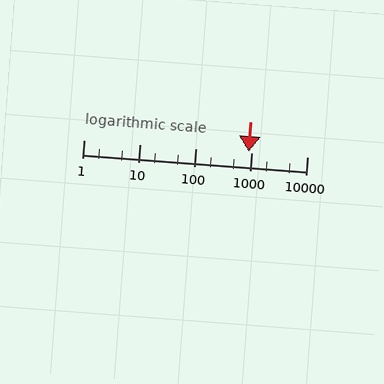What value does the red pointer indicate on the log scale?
The pointer indicates approximately 910.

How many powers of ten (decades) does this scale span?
The scale spans 4 decades, from 1 to 10000.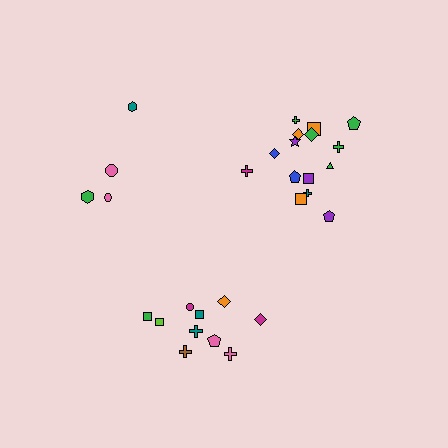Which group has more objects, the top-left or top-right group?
The top-right group.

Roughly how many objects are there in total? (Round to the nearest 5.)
Roughly 30 objects in total.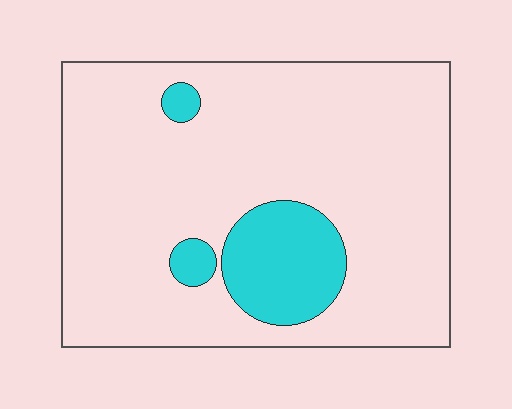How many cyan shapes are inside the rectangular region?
3.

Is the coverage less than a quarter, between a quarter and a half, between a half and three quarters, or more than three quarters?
Less than a quarter.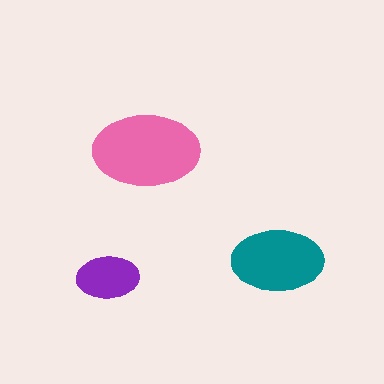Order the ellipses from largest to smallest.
the pink one, the teal one, the purple one.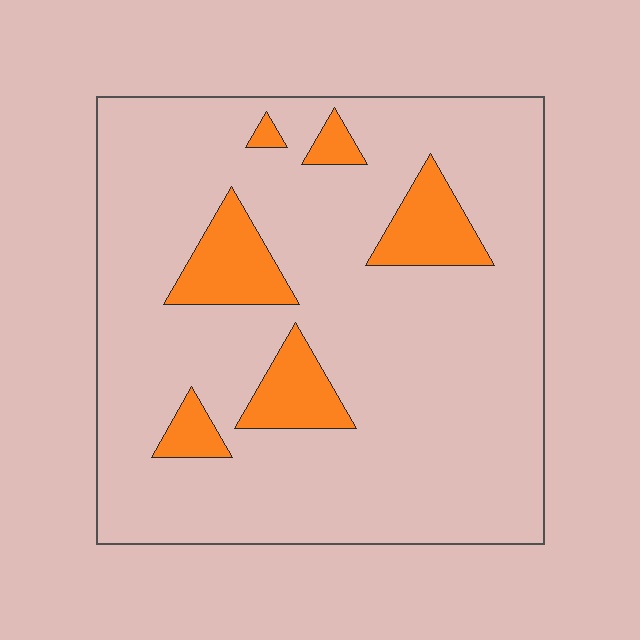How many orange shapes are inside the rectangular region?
6.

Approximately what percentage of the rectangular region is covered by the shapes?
Approximately 15%.